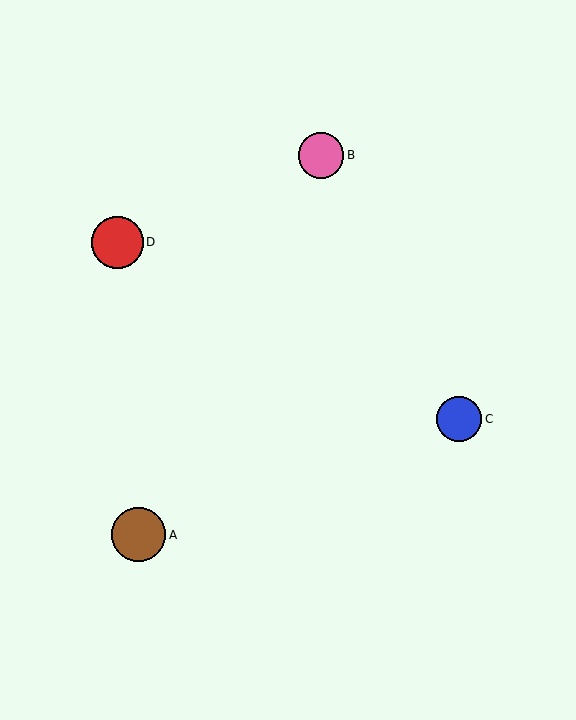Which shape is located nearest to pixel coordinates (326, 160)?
The pink circle (labeled B) at (321, 155) is nearest to that location.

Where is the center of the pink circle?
The center of the pink circle is at (321, 155).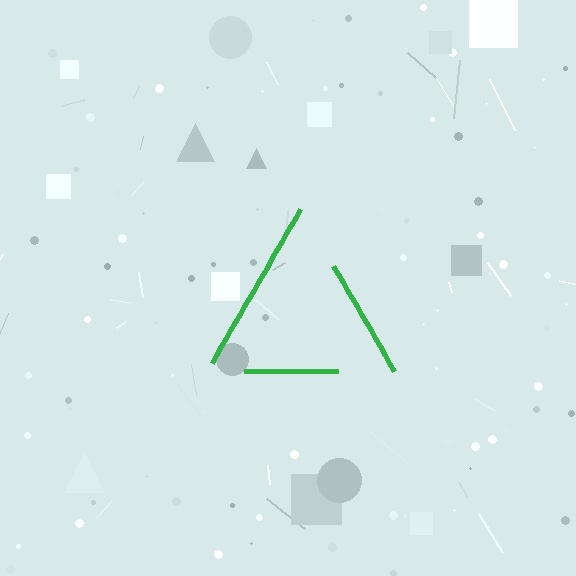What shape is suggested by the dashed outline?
The dashed outline suggests a triangle.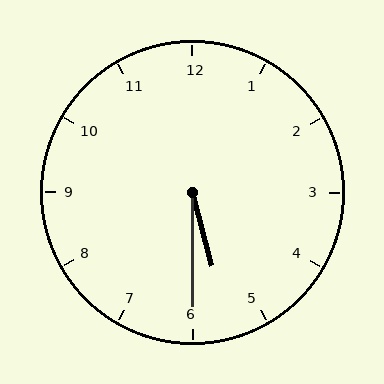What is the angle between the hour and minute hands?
Approximately 15 degrees.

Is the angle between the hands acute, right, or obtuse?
It is acute.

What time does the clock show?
5:30.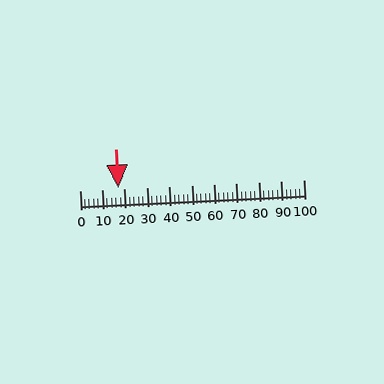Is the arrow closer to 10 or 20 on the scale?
The arrow is closer to 20.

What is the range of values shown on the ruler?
The ruler shows values from 0 to 100.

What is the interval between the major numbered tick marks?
The major tick marks are spaced 10 units apart.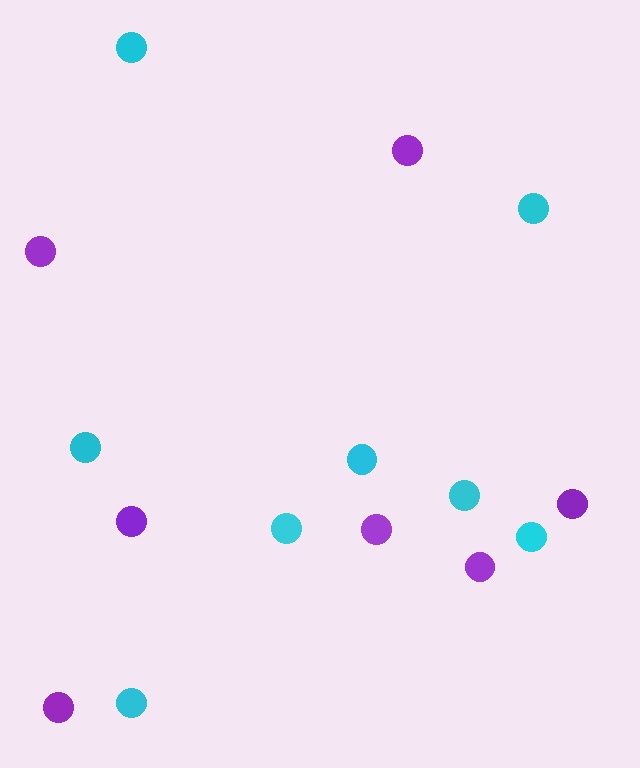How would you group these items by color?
There are 2 groups: one group of purple circles (7) and one group of cyan circles (8).